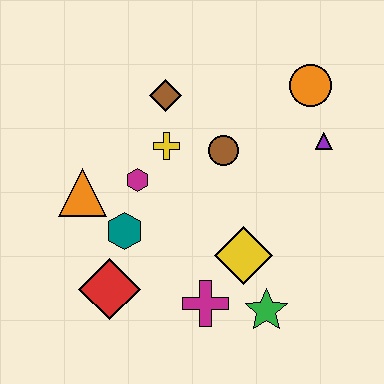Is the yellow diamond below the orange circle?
Yes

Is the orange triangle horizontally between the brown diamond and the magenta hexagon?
No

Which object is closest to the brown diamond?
The yellow cross is closest to the brown diamond.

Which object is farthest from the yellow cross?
The green star is farthest from the yellow cross.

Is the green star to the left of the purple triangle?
Yes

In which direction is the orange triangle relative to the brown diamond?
The orange triangle is below the brown diamond.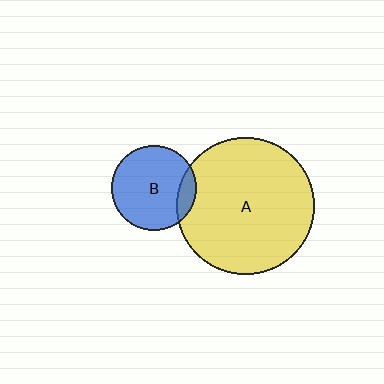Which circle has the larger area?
Circle A (yellow).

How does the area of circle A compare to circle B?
Approximately 2.6 times.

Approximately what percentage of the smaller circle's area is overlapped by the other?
Approximately 10%.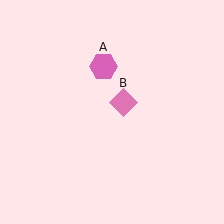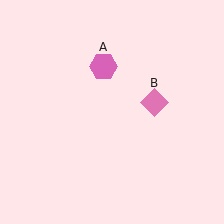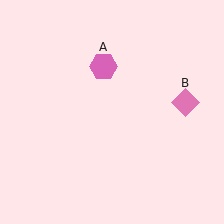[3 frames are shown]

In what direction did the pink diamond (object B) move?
The pink diamond (object B) moved right.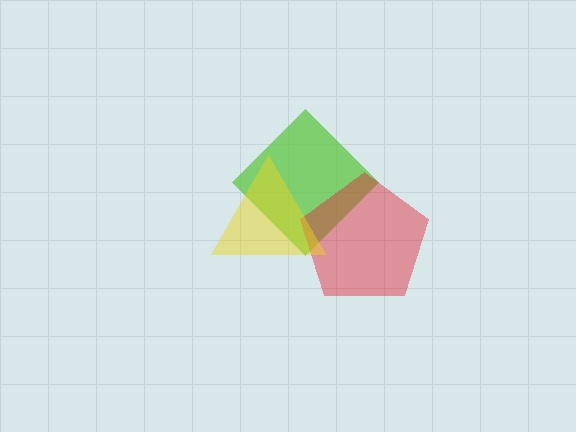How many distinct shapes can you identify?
There are 3 distinct shapes: a lime diamond, a red pentagon, a yellow triangle.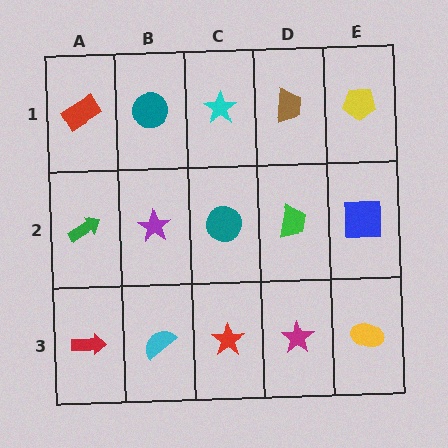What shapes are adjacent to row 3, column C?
A teal circle (row 2, column C), a cyan semicircle (row 3, column B), a magenta star (row 3, column D).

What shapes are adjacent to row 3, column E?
A blue square (row 2, column E), a magenta star (row 3, column D).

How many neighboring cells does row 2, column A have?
3.